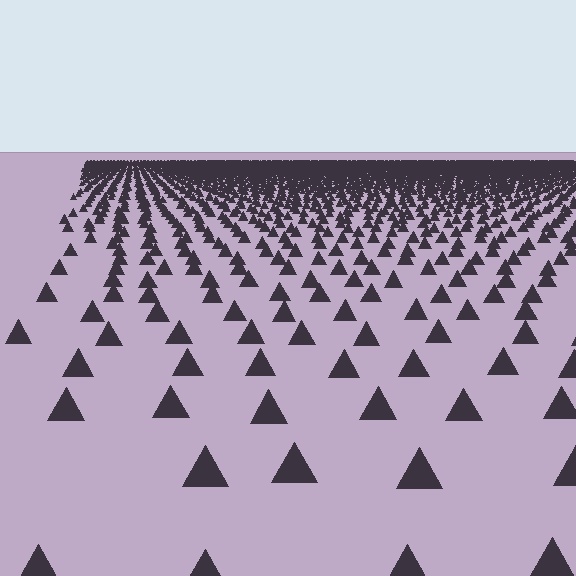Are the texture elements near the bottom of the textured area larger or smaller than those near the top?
Larger. Near the bottom, elements are closer to the viewer and appear at a bigger on-screen size.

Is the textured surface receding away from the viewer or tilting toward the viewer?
The surface is receding away from the viewer. Texture elements get smaller and denser toward the top.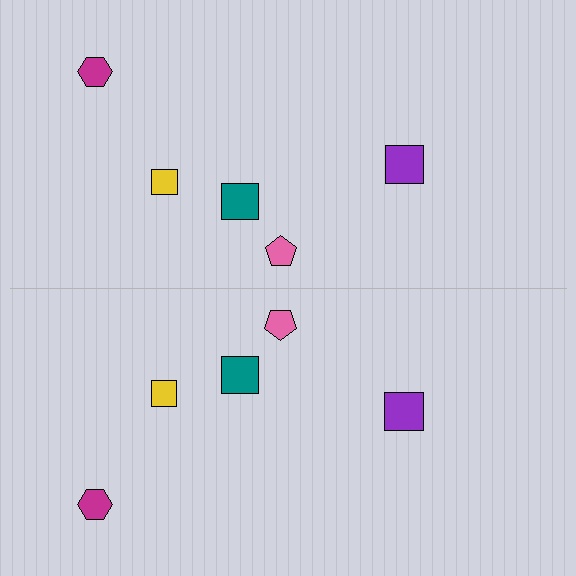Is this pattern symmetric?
Yes, this pattern has bilateral (reflection) symmetry.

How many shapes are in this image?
There are 10 shapes in this image.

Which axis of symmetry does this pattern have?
The pattern has a horizontal axis of symmetry running through the center of the image.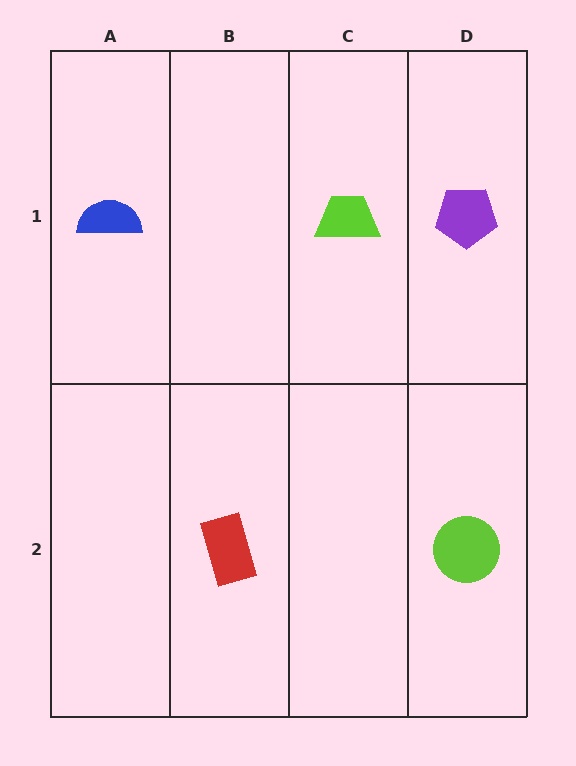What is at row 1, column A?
A blue semicircle.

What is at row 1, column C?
A lime trapezoid.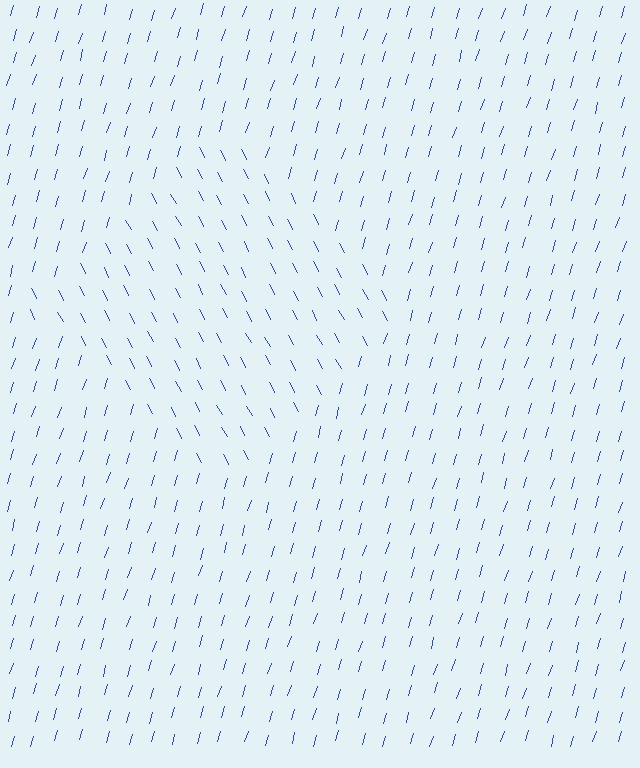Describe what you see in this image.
The image is filled with small blue line segments. A diamond region in the image has lines oriented differently from the surrounding lines, creating a visible texture boundary.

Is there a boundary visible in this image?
Yes, there is a texture boundary formed by a change in line orientation.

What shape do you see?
I see a diamond.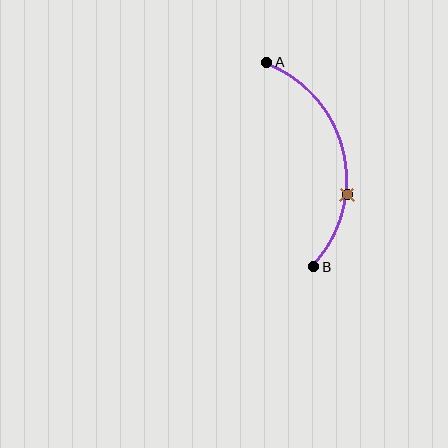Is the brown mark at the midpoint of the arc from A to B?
No. The brown mark lies on the arc but is closer to endpoint B. The arc midpoint would be at the point on the curve equidistant along the arc from both A and B.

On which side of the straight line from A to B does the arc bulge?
The arc bulges to the right of the straight line connecting A and B.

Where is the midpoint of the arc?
The arc midpoint is the point on the curve farthest from the straight line joining A and B. It sits to the right of that line.